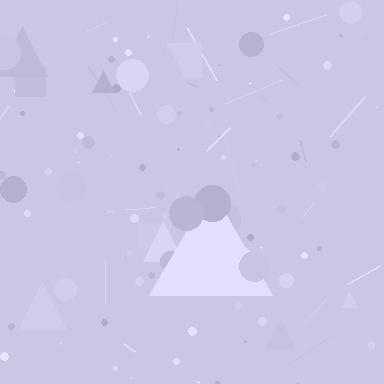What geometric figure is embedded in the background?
A triangle is embedded in the background.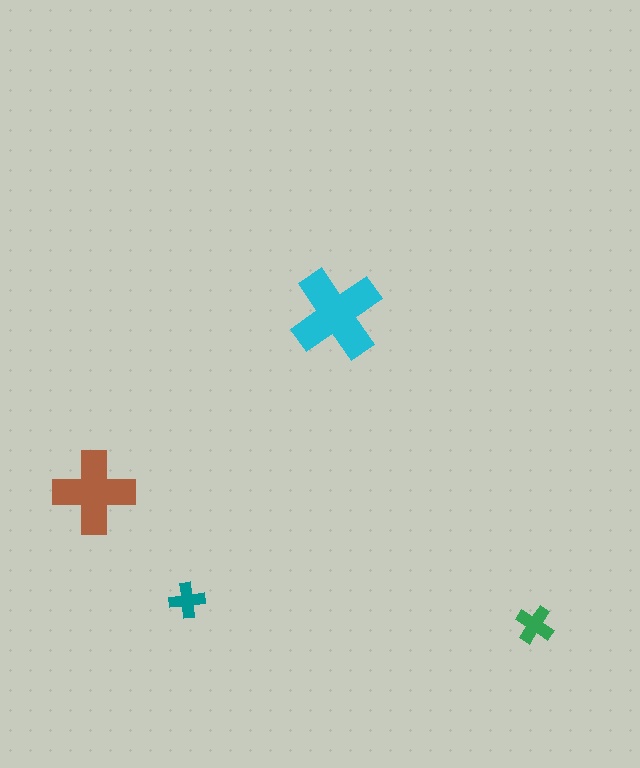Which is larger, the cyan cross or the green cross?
The cyan one.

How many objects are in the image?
There are 4 objects in the image.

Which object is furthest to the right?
The green cross is rightmost.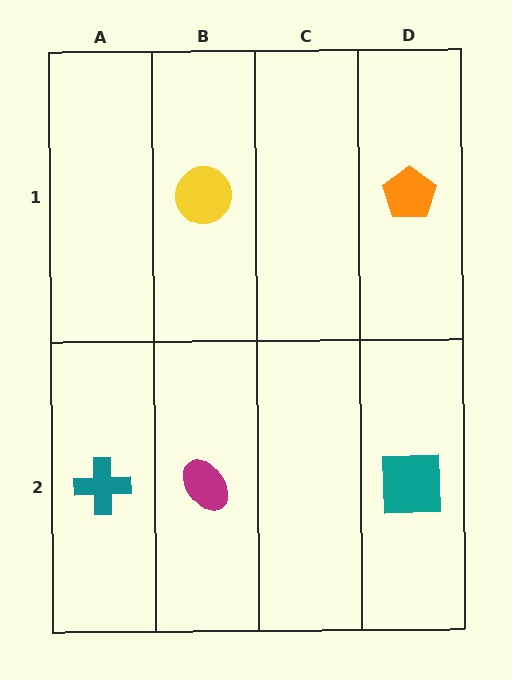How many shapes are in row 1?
2 shapes.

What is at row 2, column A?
A teal cross.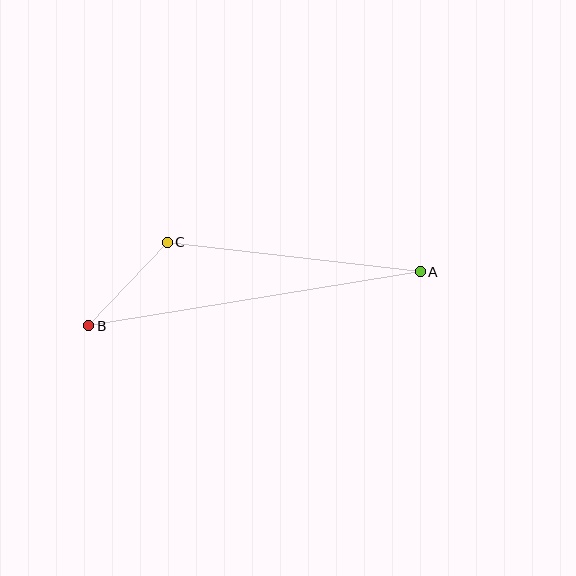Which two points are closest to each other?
Points B and C are closest to each other.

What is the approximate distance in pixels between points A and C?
The distance between A and C is approximately 255 pixels.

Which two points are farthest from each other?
Points A and B are farthest from each other.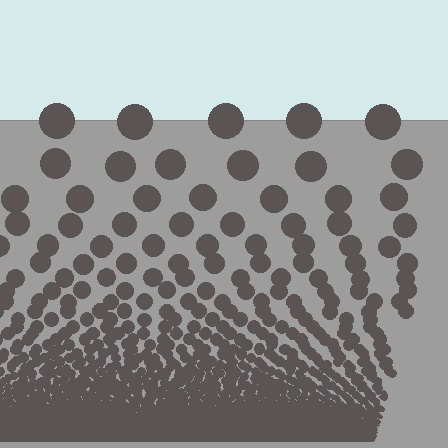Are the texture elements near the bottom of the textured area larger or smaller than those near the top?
Smaller. The gradient is inverted — elements near the bottom are smaller and denser.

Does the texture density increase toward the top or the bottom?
Density increases toward the bottom.